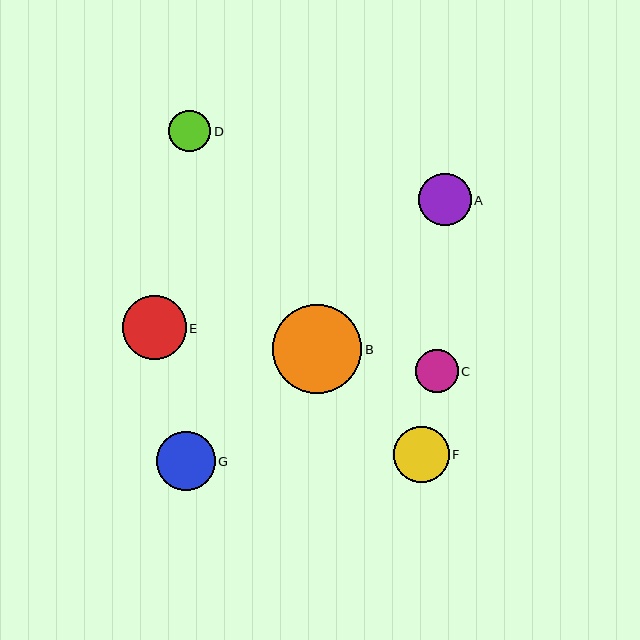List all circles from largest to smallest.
From largest to smallest: B, E, G, F, A, C, D.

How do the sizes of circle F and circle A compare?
Circle F and circle A are approximately the same size.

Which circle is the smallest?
Circle D is the smallest with a size of approximately 42 pixels.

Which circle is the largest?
Circle B is the largest with a size of approximately 89 pixels.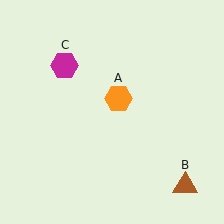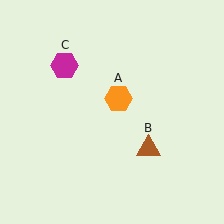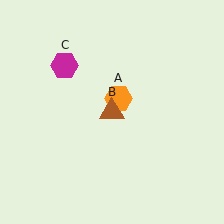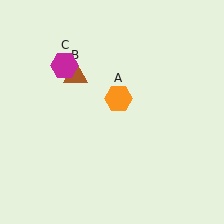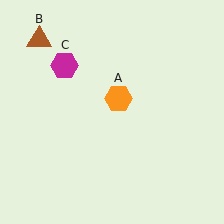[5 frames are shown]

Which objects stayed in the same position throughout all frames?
Orange hexagon (object A) and magenta hexagon (object C) remained stationary.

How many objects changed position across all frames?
1 object changed position: brown triangle (object B).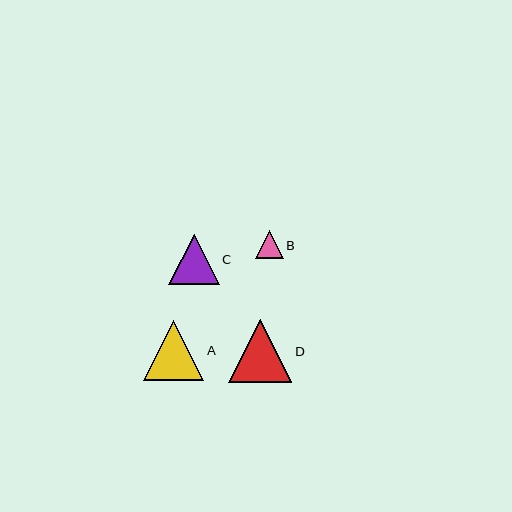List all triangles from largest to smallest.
From largest to smallest: D, A, C, B.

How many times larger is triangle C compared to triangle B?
Triangle C is approximately 1.8 times the size of triangle B.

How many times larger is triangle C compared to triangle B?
Triangle C is approximately 1.8 times the size of triangle B.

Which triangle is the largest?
Triangle D is the largest with a size of approximately 63 pixels.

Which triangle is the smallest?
Triangle B is the smallest with a size of approximately 28 pixels.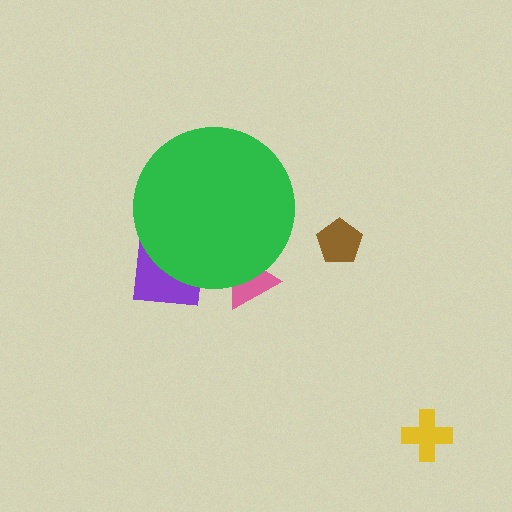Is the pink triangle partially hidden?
Yes, the pink triangle is partially hidden behind the green circle.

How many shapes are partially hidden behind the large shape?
2 shapes are partially hidden.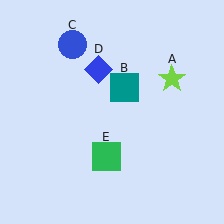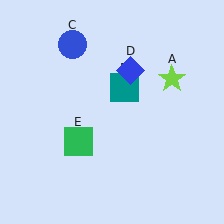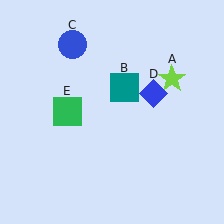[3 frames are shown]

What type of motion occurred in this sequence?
The blue diamond (object D), green square (object E) rotated clockwise around the center of the scene.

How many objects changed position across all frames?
2 objects changed position: blue diamond (object D), green square (object E).